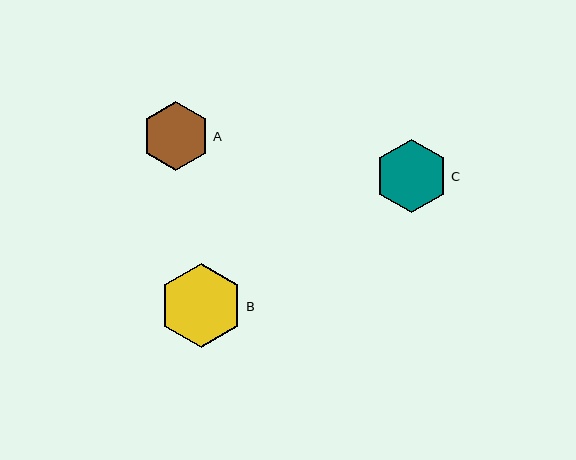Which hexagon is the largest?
Hexagon B is the largest with a size of approximately 84 pixels.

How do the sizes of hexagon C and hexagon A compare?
Hexagon C and hexagon A are approximately the same size.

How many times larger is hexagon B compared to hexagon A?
Hexagon B is approximately 1.2 times the size of hexagon A.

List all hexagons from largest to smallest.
From largest to smallest: B, C, A.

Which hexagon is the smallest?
Hexagon A is the smallest with a size of approximately 69 pixels.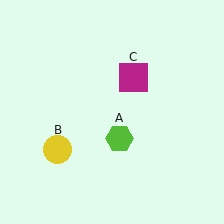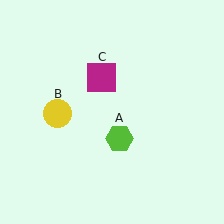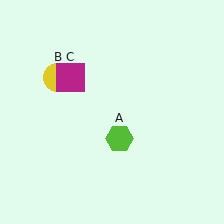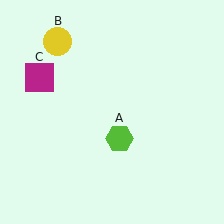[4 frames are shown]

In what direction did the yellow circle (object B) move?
The yellow circle (object B) moved up.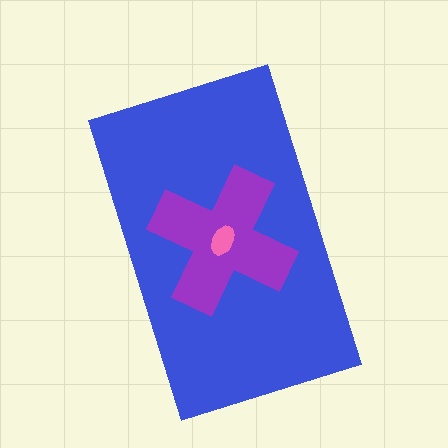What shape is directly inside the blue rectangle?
The purple cross.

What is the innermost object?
The pink ellipse.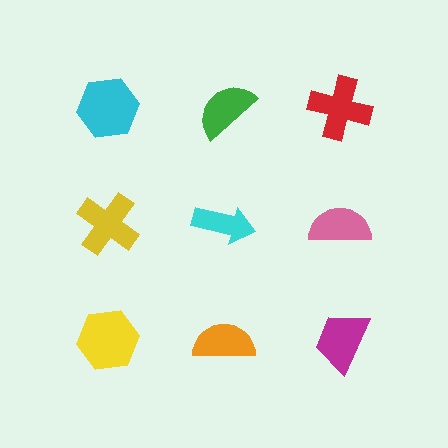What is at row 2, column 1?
A yellow cross.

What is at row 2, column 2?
A cyan arrow.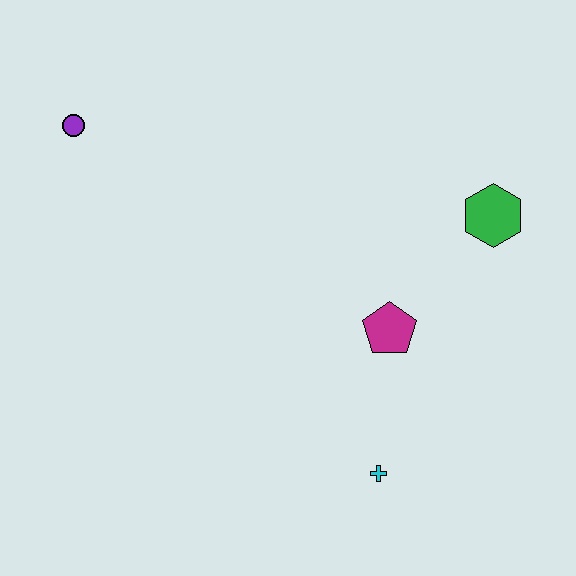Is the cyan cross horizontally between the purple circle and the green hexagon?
Yes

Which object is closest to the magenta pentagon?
The cyan cross is closest to the magenta pentagon.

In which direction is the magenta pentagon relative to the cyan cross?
The magenta pentagon is above the cyan cross.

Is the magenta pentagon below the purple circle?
Yes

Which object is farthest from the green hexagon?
The purple circle is farthest from the green hexagon.